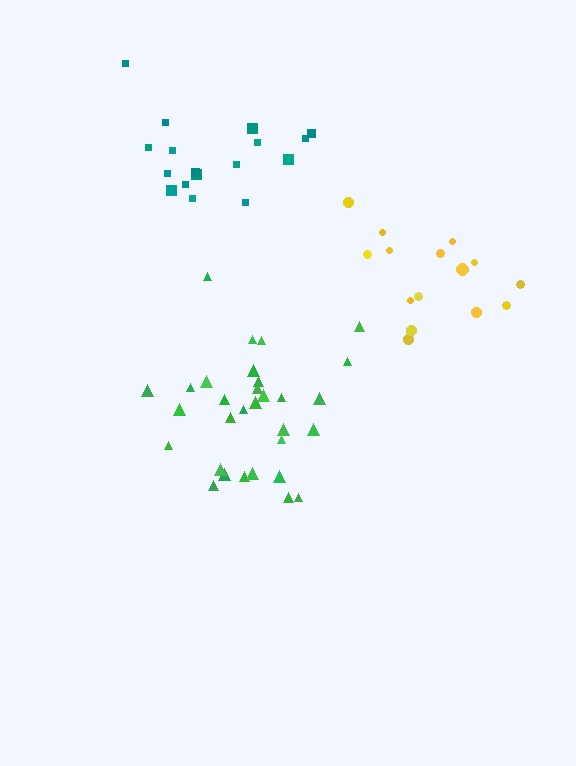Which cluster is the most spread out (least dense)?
Teal.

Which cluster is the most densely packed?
Green.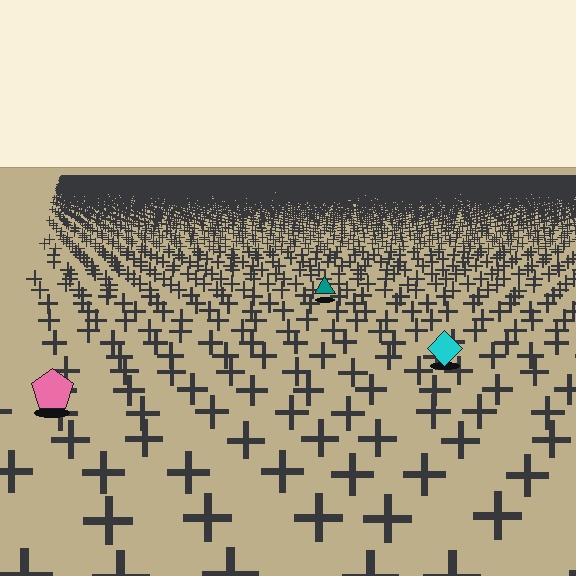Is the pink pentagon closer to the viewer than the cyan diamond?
Yes. The pink pentagon is closer — you can tell from the texture gradient: the ground texture is coarser near it.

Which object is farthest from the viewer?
The teal triangle is farthest from the viewer. It appears smaller and the ground texture around it is denser.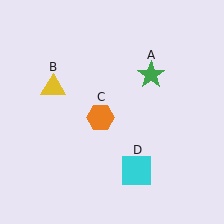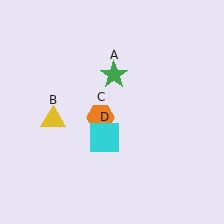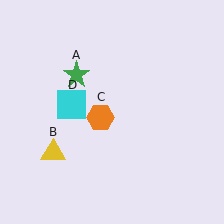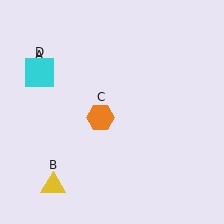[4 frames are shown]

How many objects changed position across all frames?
3 objects changed position: green star (object A), yellow triangle (object B), cyan square (object D).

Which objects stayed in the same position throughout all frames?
Orange hexagon (object C) remained stationary.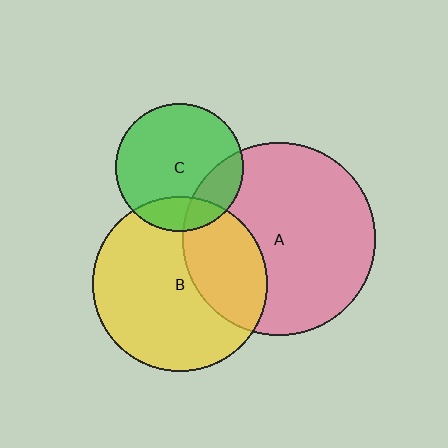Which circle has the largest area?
Circle A (pink).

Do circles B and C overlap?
Yes.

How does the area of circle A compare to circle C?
Approximately 2.3 times.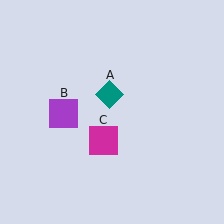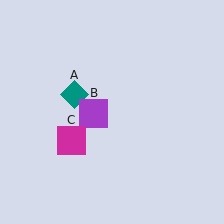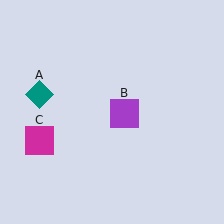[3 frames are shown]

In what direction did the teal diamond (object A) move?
The teal diamond (object A) moved left.